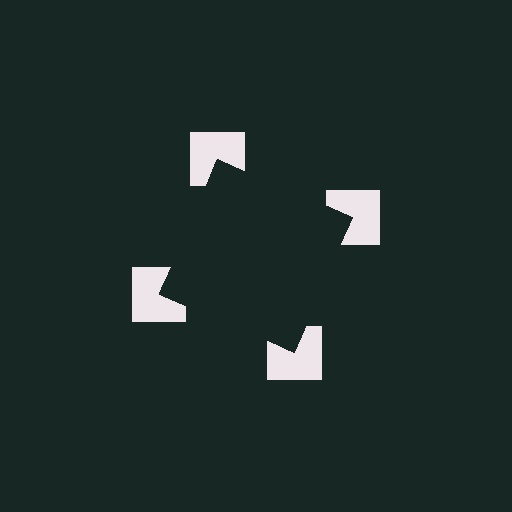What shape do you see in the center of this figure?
An illusory square — its edges are inferred from the aligned wedge cuts in the notched squares, not physically drawn.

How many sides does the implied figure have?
4 sides.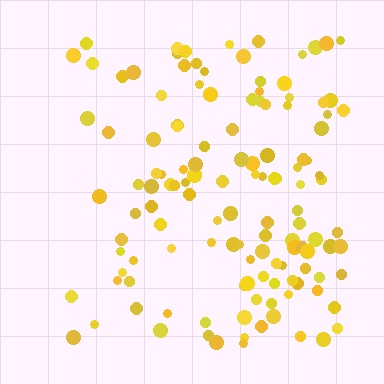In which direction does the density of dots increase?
From left to right, with the right side densest.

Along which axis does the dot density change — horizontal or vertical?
Horizontal.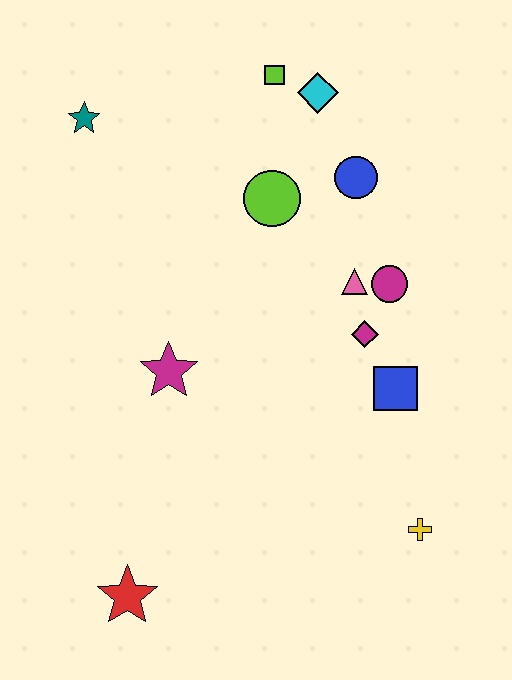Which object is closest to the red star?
The magenta star is closest to the red star.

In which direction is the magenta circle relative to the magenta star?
The magenta circle is to the right of the magenta star.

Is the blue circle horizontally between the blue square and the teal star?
Yes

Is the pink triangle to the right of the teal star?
Yes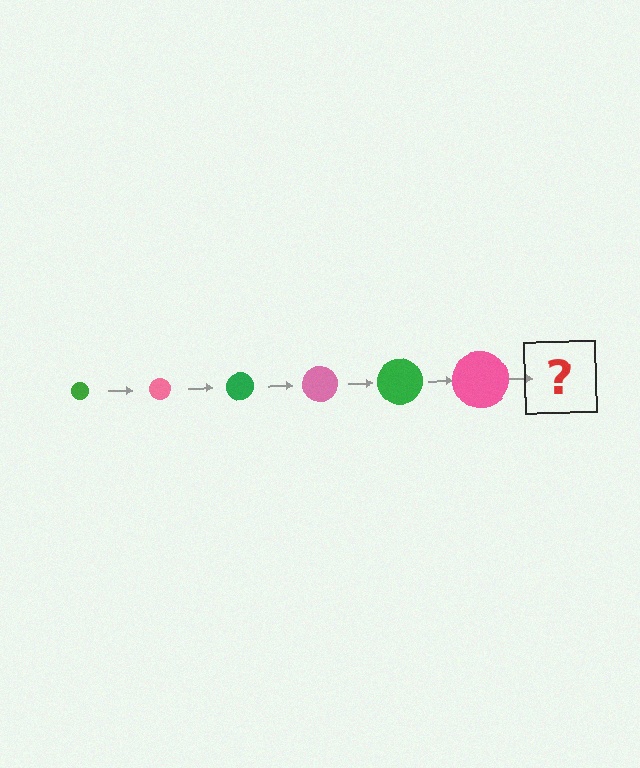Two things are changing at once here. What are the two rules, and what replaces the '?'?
The two rules are that the circle grows larger each step and the color cycles through green and pink. The '?' should be a green circle, larger than the previous one.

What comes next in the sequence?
The next element should be a green circle, larger than the previous one.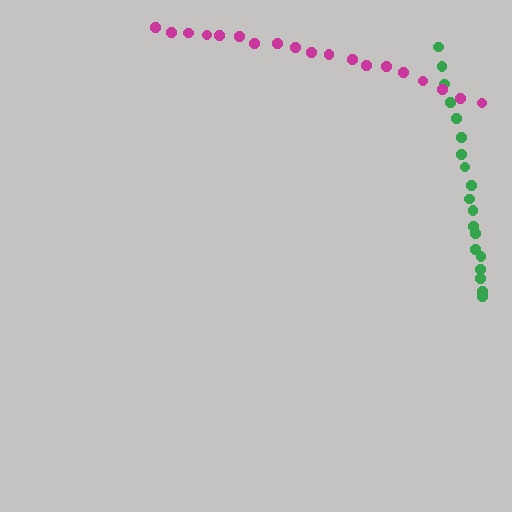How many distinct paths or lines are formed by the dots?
There are 2 distinct paths.